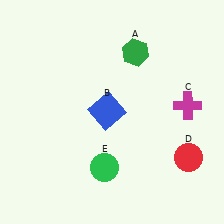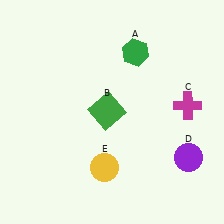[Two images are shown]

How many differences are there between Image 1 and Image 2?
There are 3 differences between the two images.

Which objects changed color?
B changed from blue to green. D changed from red to purple. E changed from green to yellow.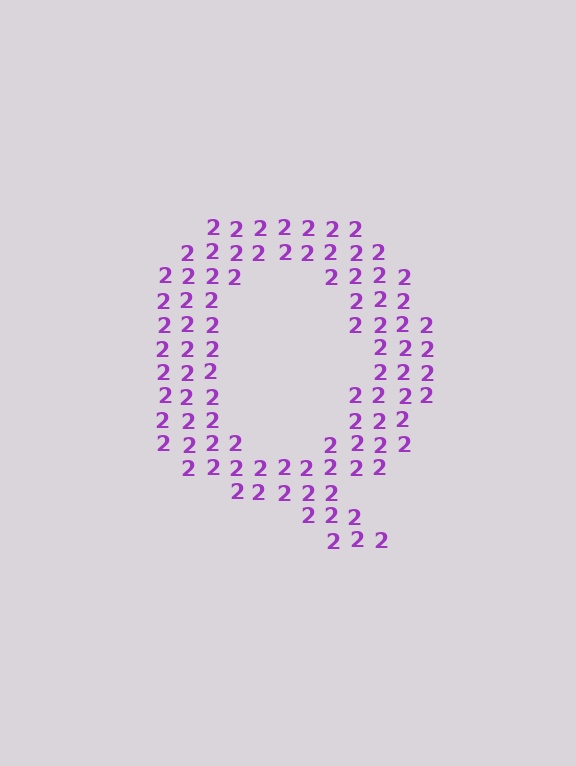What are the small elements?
The small elements are digit 2's.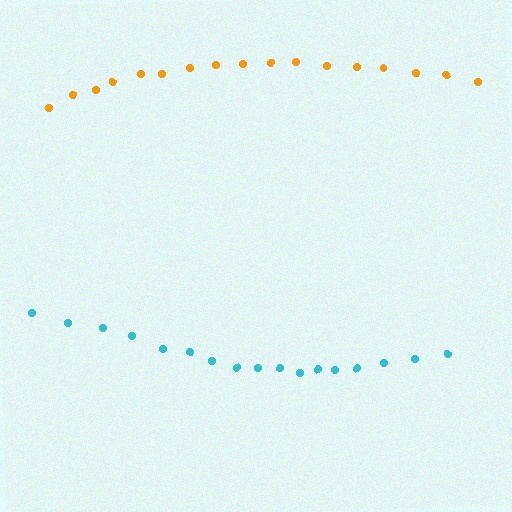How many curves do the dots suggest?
There are 2 distinct paths.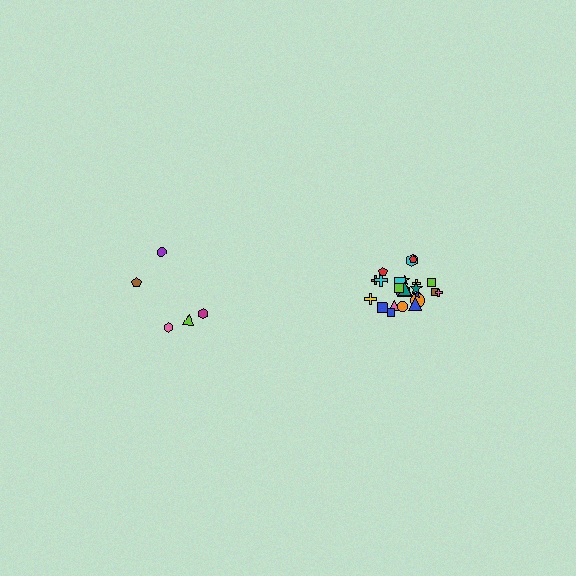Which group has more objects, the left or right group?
The right group.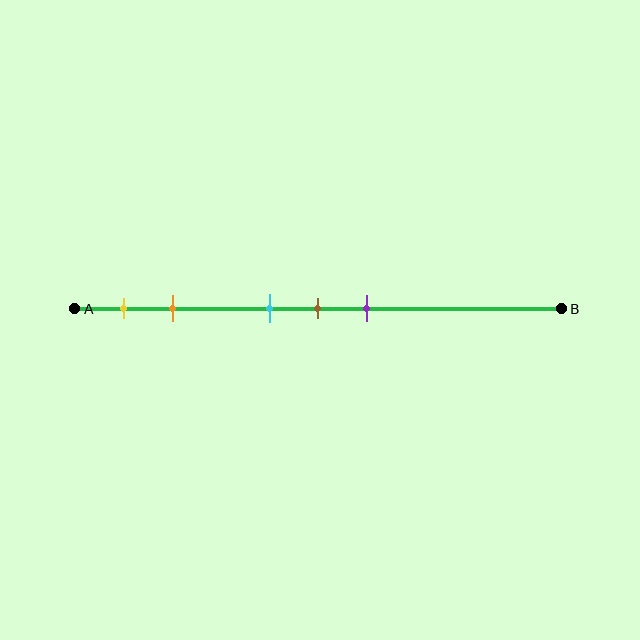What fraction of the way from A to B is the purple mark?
The purple mark is approximately 60% (0.6) of the way from A to B.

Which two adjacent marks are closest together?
The cyan and brown marks are the closest adjacent pair.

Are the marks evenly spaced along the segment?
No, the marks are not evenly spaced.